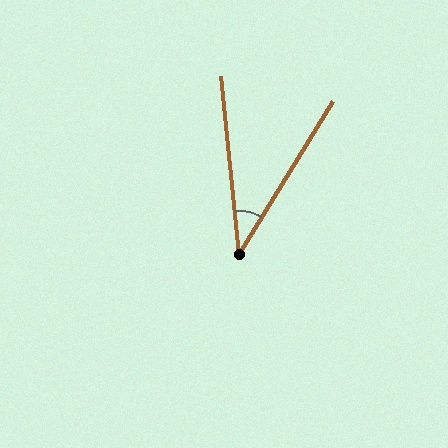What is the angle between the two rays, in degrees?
Approximately 38 degrees.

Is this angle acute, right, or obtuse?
It is acute.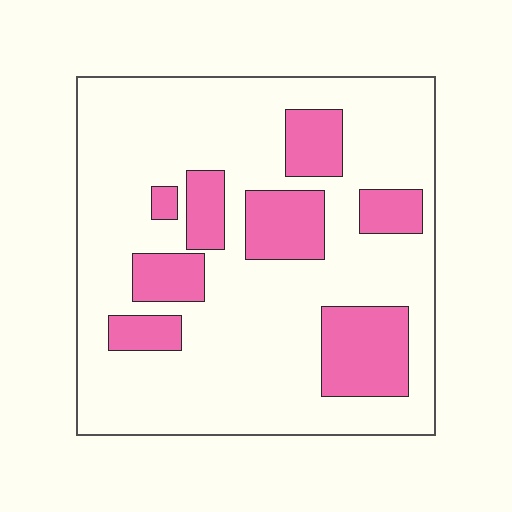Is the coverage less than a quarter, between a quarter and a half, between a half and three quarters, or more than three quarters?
Less than a quarter.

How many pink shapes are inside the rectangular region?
8.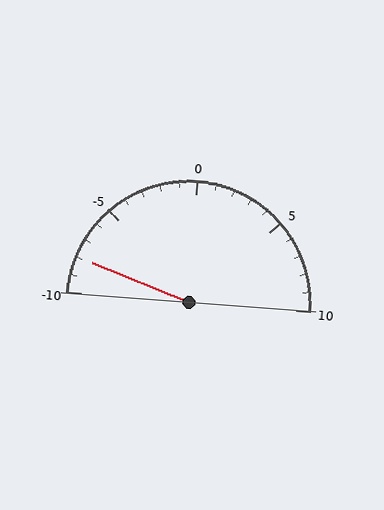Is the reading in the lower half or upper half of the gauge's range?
The reading is in the lower half of the range (-10 to 10).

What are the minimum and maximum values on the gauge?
The gauge ranges from -10 to 10.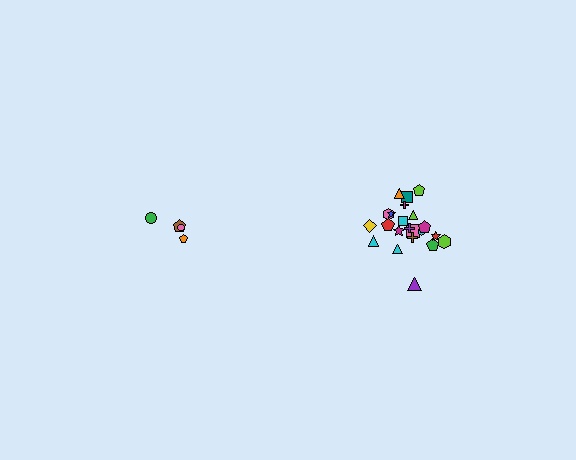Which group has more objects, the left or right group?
The right group.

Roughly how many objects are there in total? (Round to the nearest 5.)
Roughly 25 objects in total.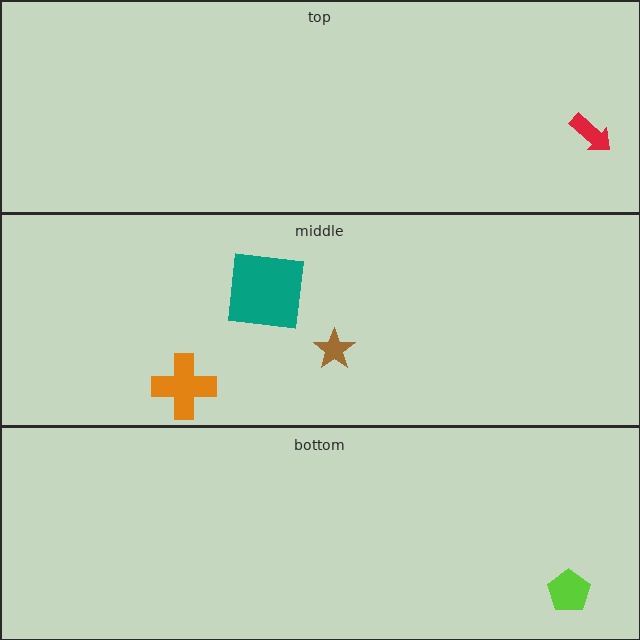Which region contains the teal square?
The middle region.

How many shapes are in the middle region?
3.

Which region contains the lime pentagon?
The bottom region.